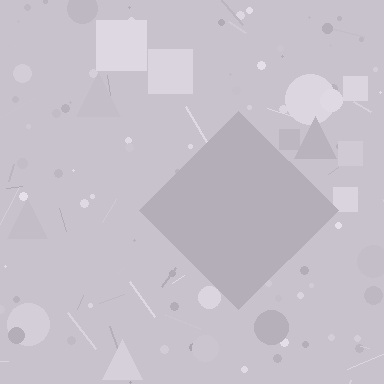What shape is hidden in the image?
A diamond is hidden in the image.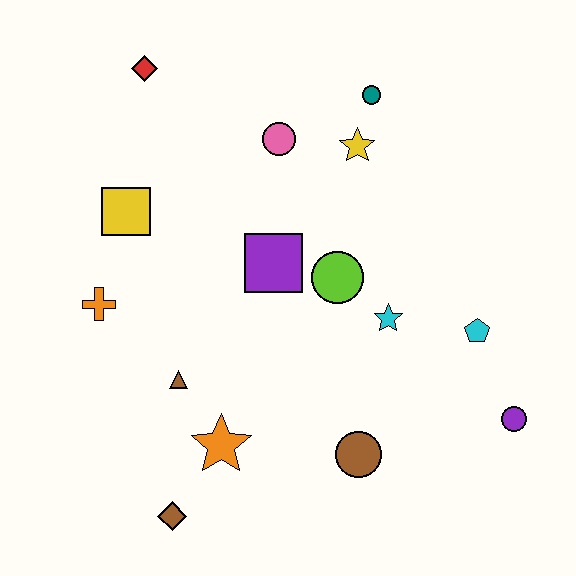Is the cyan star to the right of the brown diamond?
Yes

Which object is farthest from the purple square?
The purple circle is farthest from the purple square.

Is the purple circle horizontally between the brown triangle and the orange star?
No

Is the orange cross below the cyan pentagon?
No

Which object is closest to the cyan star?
The lime circle is closest to the cyan star.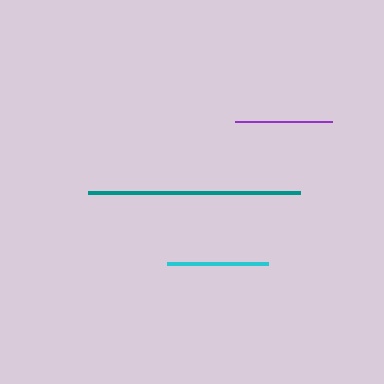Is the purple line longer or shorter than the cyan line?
The cyan line is longer than the purple line.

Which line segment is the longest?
The teal line is the longest at approximately 212 pixels.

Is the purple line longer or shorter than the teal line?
The teal line is longer than the purple line.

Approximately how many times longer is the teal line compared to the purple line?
The teal line is approximately 2.2 times the length of the purple line.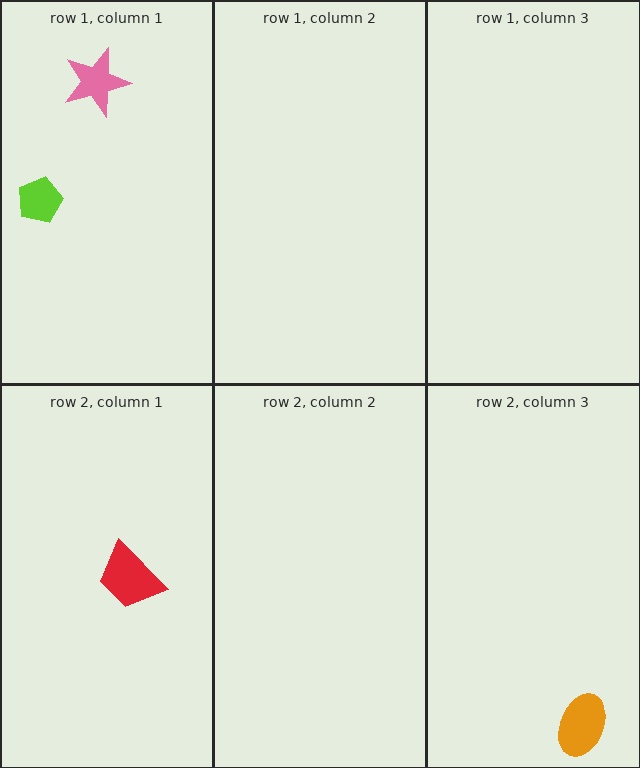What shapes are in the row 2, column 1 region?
The red trapezoid.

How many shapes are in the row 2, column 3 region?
1.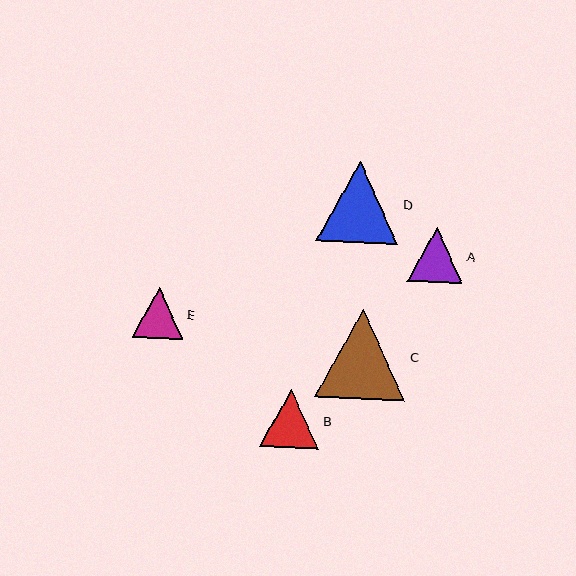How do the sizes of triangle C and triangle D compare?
Triangle C and triangle D are approximately the same size.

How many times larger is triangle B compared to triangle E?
Triangle B is approximately 1.1 times the size of triangle E.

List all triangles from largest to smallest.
From largest to smallest: C, D, B, A, E.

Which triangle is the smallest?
Triangle E is the smallest with a size of approximately 51 pixels.